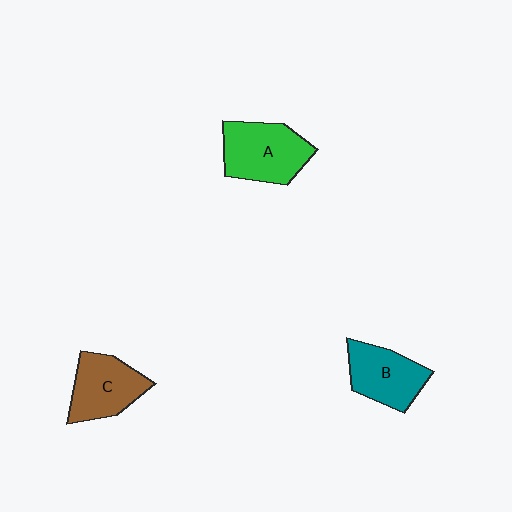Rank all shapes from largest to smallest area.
From largest to smallest: A (green), C (brown), B (teal).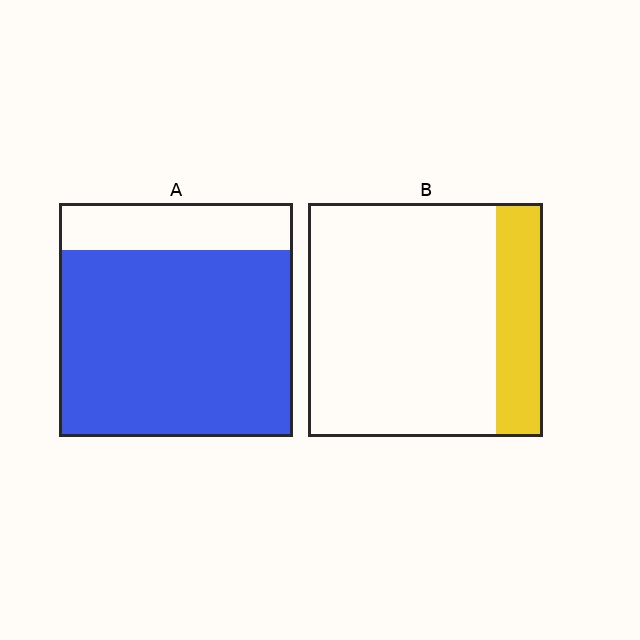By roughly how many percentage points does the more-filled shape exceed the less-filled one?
By roughly 60 percentage points (A over B).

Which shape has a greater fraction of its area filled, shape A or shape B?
Shape A.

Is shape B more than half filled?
No.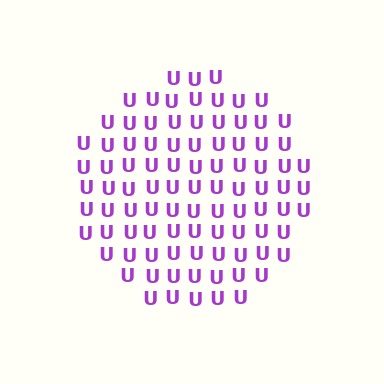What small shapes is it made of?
It is made of small letter U's.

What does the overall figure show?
The overall figure shows a circle.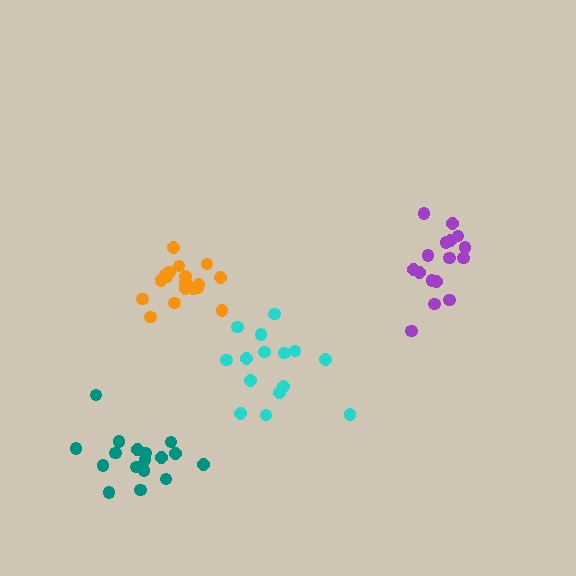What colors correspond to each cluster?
The clusters are colored: cyan, teal, purple, orange.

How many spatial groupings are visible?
There are 4 spatial groupings.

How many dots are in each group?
Group 1: 15 dots, Group 2: 17 dots, Group 3: 16 dots, Group 4: 18 dots (66 total).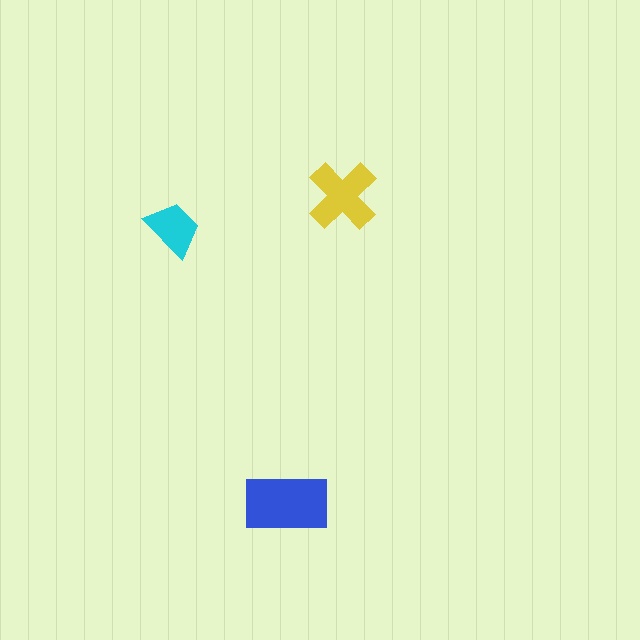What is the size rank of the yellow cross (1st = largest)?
2nd.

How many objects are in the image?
There are 3 objects in the image.